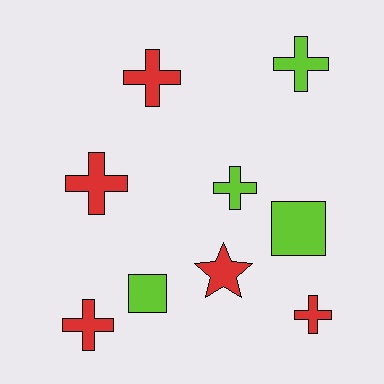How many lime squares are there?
There are 2 lime squares.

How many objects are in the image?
There are 9 objects.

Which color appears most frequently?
Red, with 5 objects.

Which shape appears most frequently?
Cross, with 6 objects.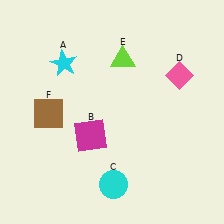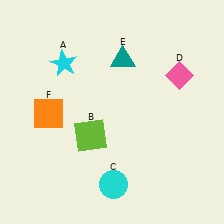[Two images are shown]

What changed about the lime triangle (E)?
In Image 1, E is lime. In Image 2, it changed to teal.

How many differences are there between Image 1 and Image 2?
There are 3 differences between the two images.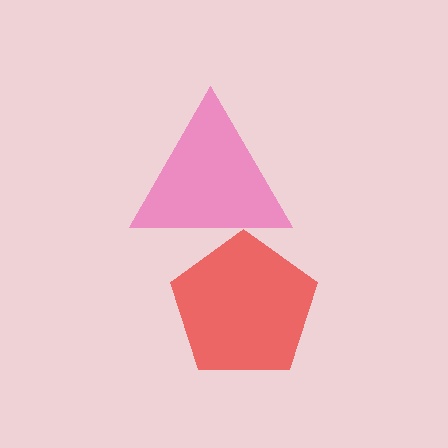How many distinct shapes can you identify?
There are 2 distinct shapes: a pink triangle, a red pentagon.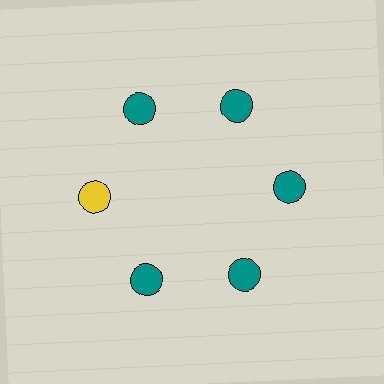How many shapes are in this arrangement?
There are 6 shapes arranged in a ring pattern.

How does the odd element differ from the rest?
It has a different color: yellow instead of teal.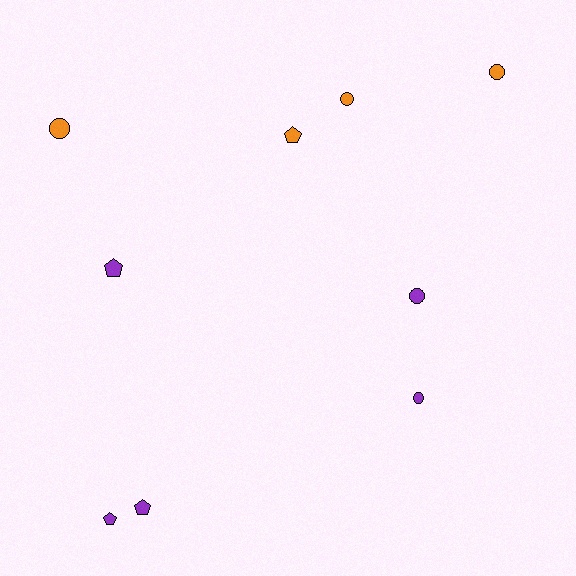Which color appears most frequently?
Purple, with 5 objects.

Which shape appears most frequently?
Circle, with 5 objects.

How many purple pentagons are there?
There are 3 purple pentagons.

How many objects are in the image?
There are 9 objects.